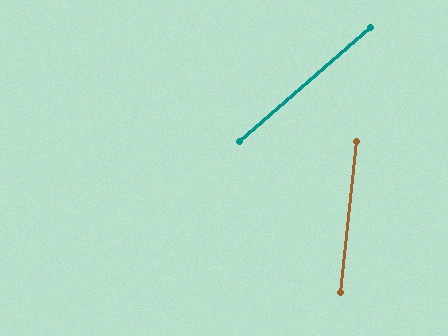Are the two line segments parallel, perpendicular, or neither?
Neither parallel nor perpendicular — they differ by about 43°.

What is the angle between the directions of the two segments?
Approximately 43 degrees.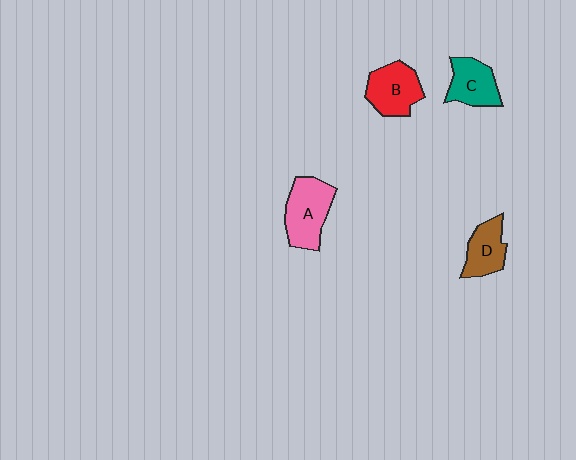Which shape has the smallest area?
Shape D (brown).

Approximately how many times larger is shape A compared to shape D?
Approximately 1.4 times.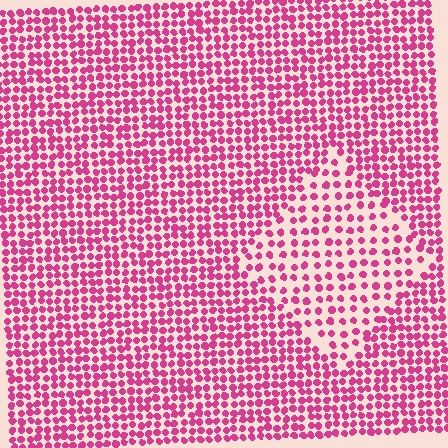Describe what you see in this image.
The image contains small magenta elements arranged at two different densities. A diamond-shaped region is visible where the elements are less densely packed than the surrounding area.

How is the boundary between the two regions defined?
The boundary is defined by a change in element density (approximately 1.8x ratio). All elements are the same color, size, and shape.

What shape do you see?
I see a diamond.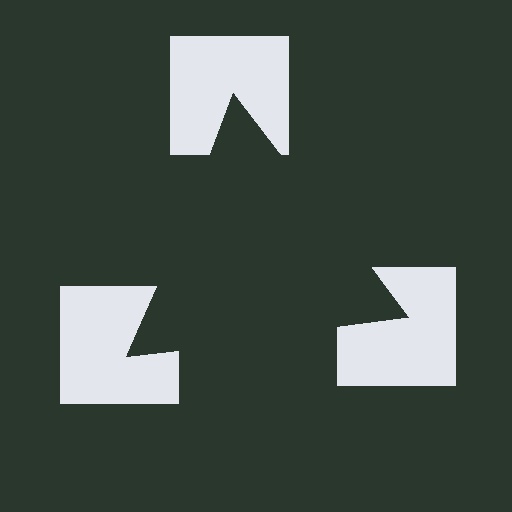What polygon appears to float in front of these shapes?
An illusory triangle — its edges are inferred from the aligned wedge cuts in the notched squares, not physically drawn.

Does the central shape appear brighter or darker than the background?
It typically appears slightly darker than the background, even though no actual brightness change is drawn.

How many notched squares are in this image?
There are 3 — one at each vertex of the illusory triangle.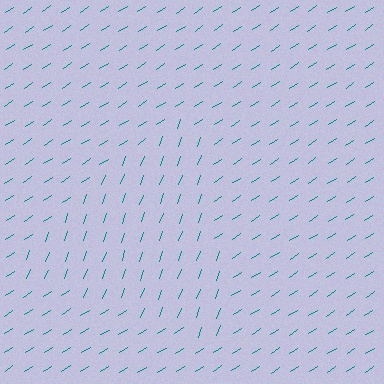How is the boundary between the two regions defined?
The boundary is defined purely by a change in line orientation (approximately 37 degrees difference). All lines are the same color and thickness.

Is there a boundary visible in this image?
Yes, there is a texture boundary formed by a change in line orientation.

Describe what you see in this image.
The image is filled with small teal line segments. A triangle region in the image has lines oriented differently from the surrounding lines, creating a visible texture boundary.